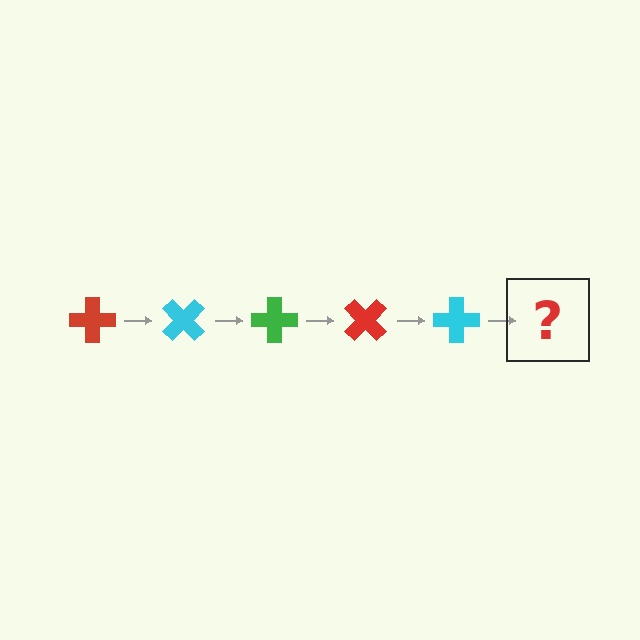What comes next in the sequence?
The next element should be a green cross, rotated 225 degrees from the start.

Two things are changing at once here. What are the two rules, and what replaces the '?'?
The two rules are that it rotates 45 degrees each step and the color cycles through red, cyan, and green. The '?' should be a green cross, rotated 225 degrees from the start.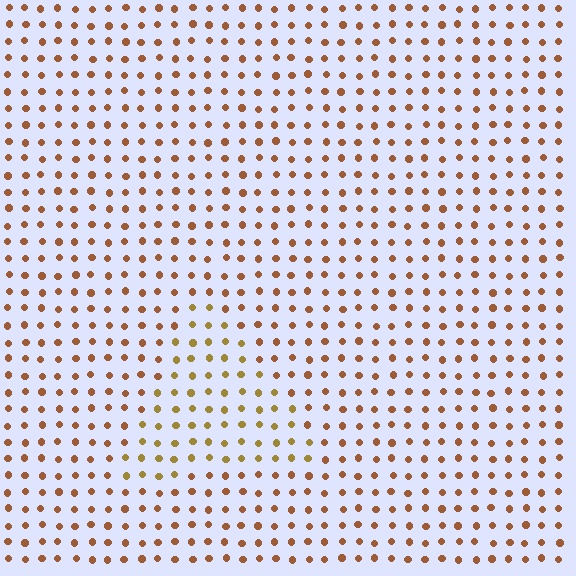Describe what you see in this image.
The image is filled with small brown elements in a uniform arrangement. A triangle-shaped region is visible where the elements are tinted to a slightly different hue, forming a subtle color boundary.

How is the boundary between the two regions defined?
The boundary is defined purely by a slight shift in hue (about 26 degrees). Spacing, size, and orientation are identical on both sides.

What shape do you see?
I see a triangle.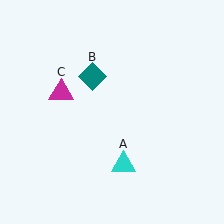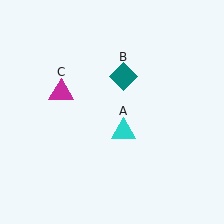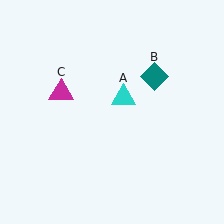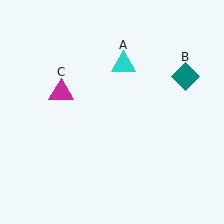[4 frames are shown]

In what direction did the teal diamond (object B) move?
The teal diamond (object B) moved right.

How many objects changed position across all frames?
2 objects changed position: cyan triangle (object A), teal diamond (object B).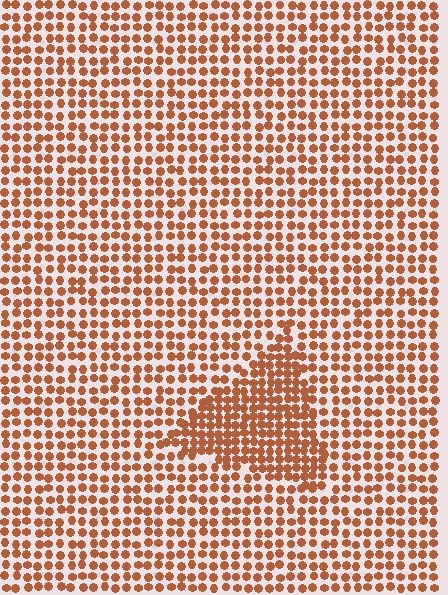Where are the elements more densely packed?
The elements are more densely packed inside the triangle boundary.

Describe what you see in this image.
The image contains small brown elements arranged at two different densities. A triangle-shaped region is visible where the elements are more densely packed than the surrounding area.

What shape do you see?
I see a triangle.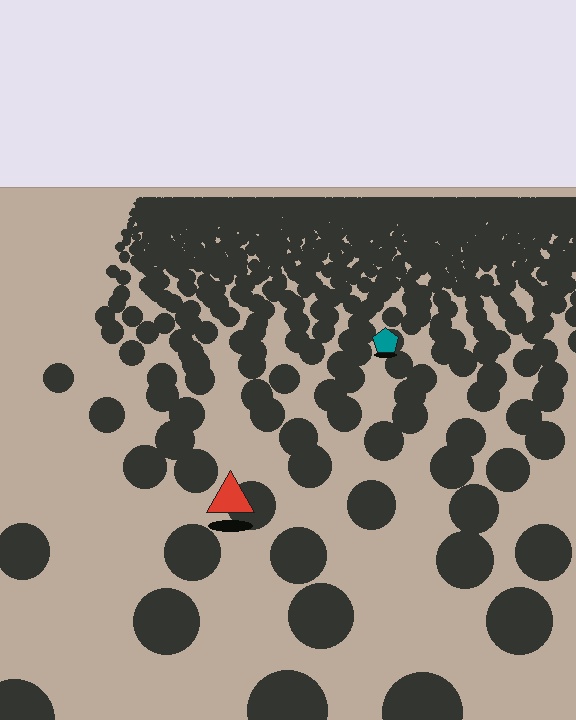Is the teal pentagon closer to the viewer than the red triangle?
No. The red triangle is closer — you can tell from the texture gradient: the ground texture is coarser near it.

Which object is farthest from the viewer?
The teal pentagon is farthest from the viewer. It appears smaller and the ground texture around it is denser.